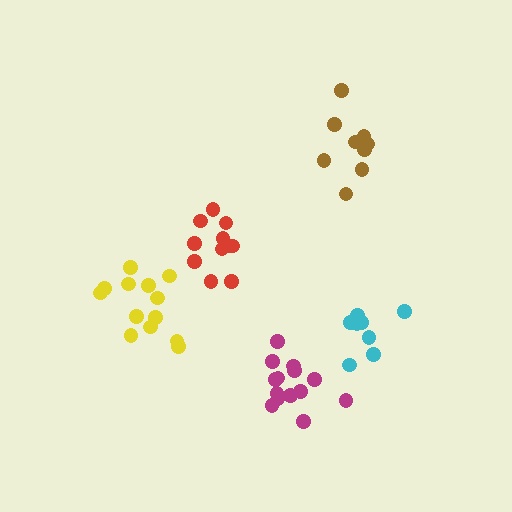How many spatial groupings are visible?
There are 5 spatial groupings.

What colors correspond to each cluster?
The clusters are colored: magenta, brown, yellow, cyan, red.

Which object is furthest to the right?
The cyan cluster is rightmost.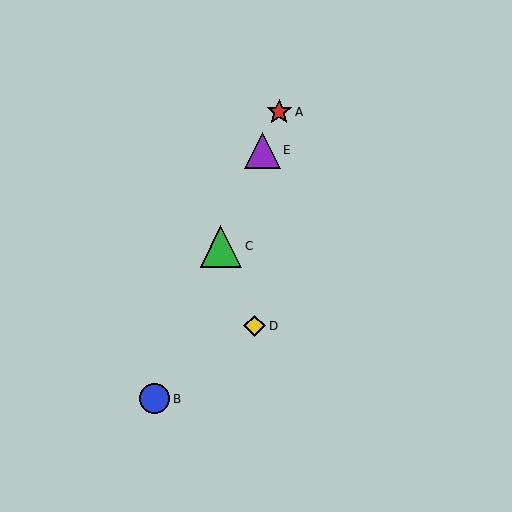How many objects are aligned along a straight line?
4 objects (A, B, C, E) are aligned along a straight line.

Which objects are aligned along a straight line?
Objects A, B, C, E are aligned along a straight line.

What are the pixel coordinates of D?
Object D is at (255, 326).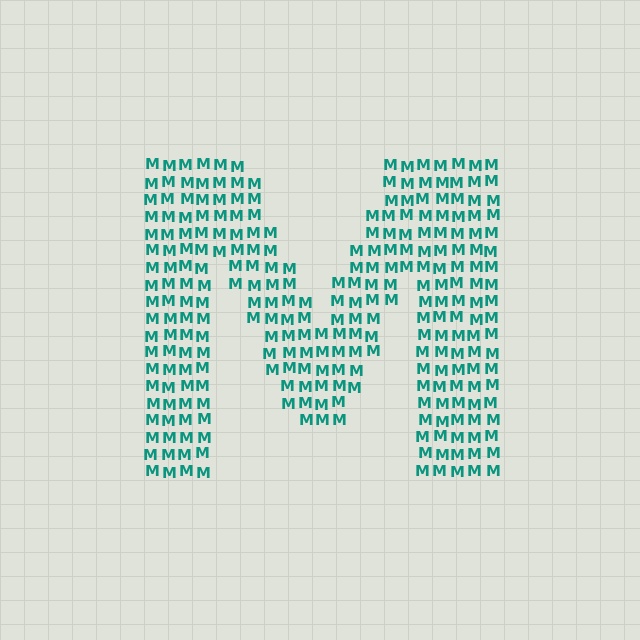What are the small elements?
The small elements are letter M's.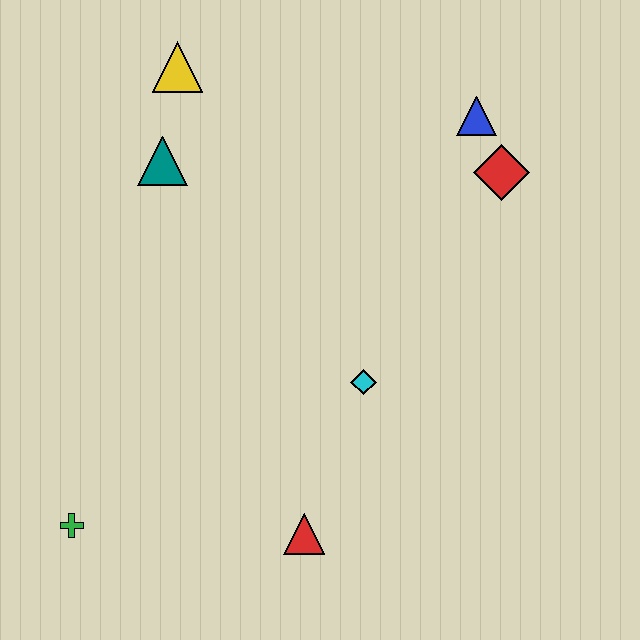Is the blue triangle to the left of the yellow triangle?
No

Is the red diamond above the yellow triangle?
No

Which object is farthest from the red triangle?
The yellow triangle is farthest from the red triangle.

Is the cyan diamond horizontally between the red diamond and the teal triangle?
Yes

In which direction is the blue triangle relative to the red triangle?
The blue triangle is above the red triangle.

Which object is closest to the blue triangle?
The red diamond is closest to the blue triangle.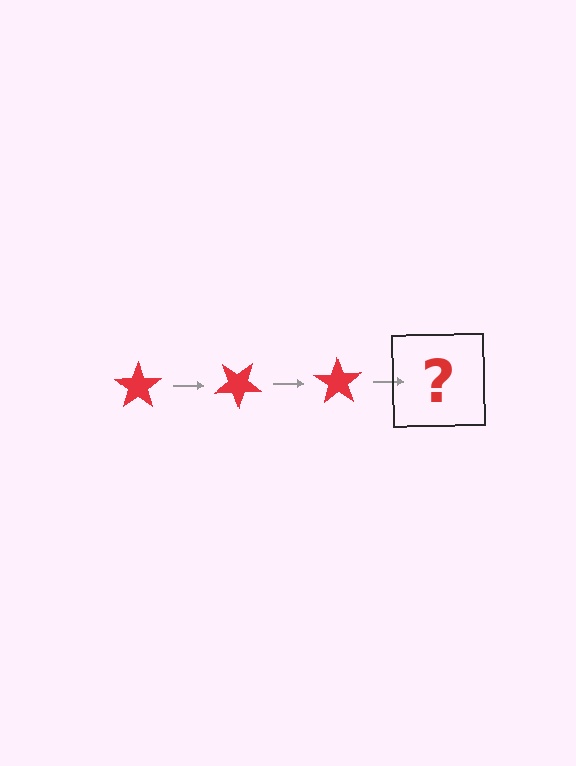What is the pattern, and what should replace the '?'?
The pattern is that the star rotates 35 degrees each step. The '?' should be a red star rotated 105 degrees.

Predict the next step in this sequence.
The next step is a red star rotated 105 degrees.